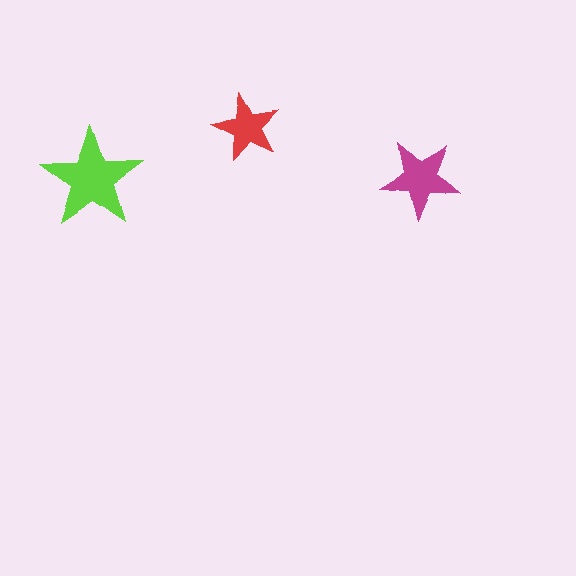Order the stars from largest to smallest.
the lime one, the magenta one, the red one.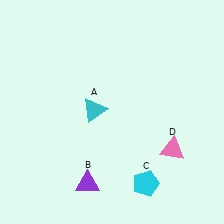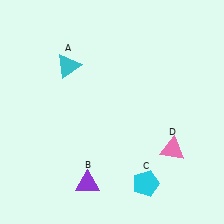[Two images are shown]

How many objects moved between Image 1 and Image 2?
1 object moved between the two images.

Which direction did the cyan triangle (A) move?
The cyan triangle (A) moved up.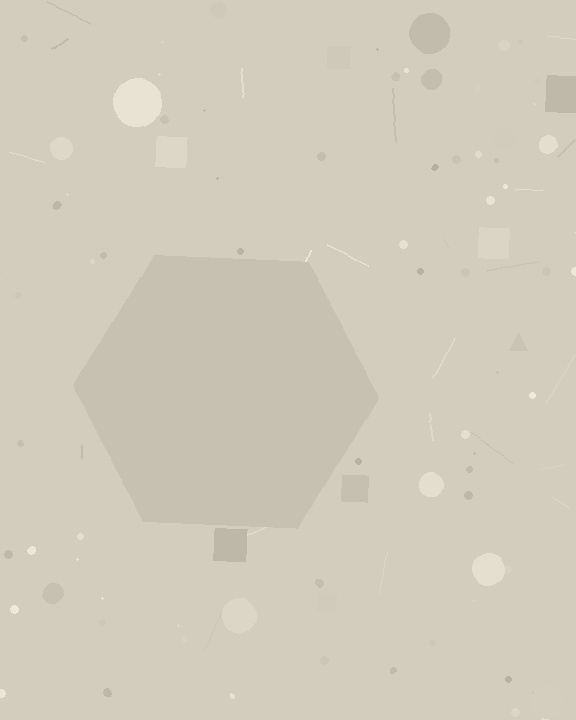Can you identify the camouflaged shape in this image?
The camouflaged shape is a hexagon.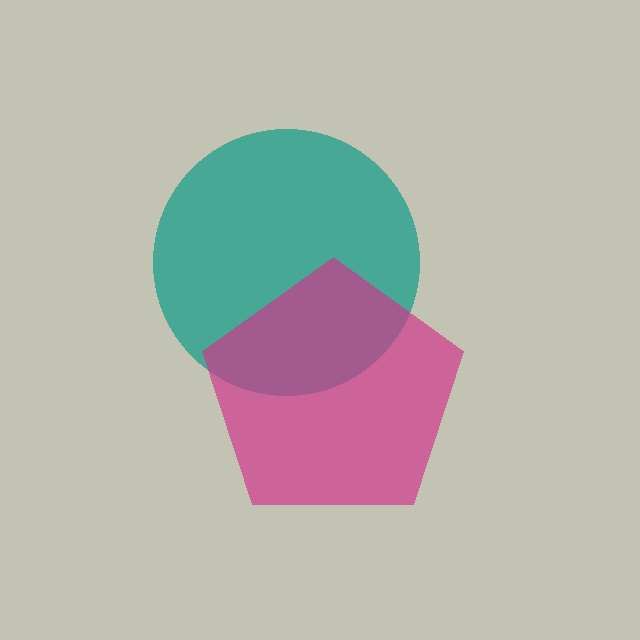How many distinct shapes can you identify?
There are 2 distinct shapes: a teal circle, a magenta pentagon.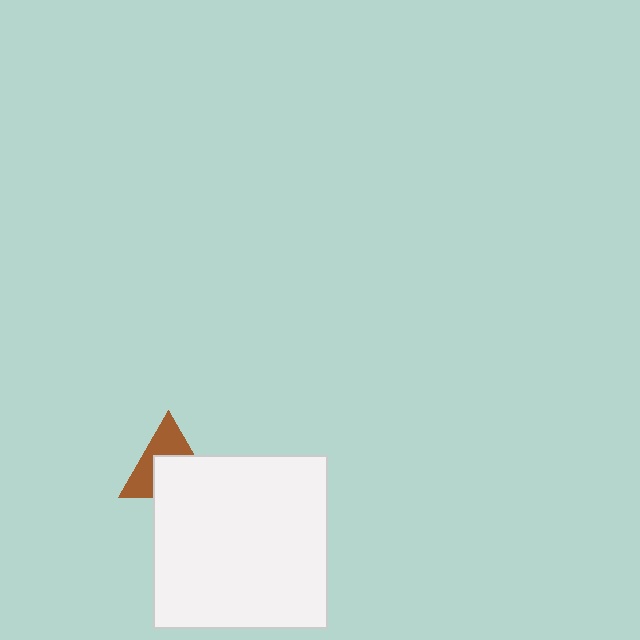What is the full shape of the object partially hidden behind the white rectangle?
The partially hidden object is a brown triangle.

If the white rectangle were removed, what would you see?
You would see the complete brown triangle.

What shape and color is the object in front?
The object in front is a white rectangle.